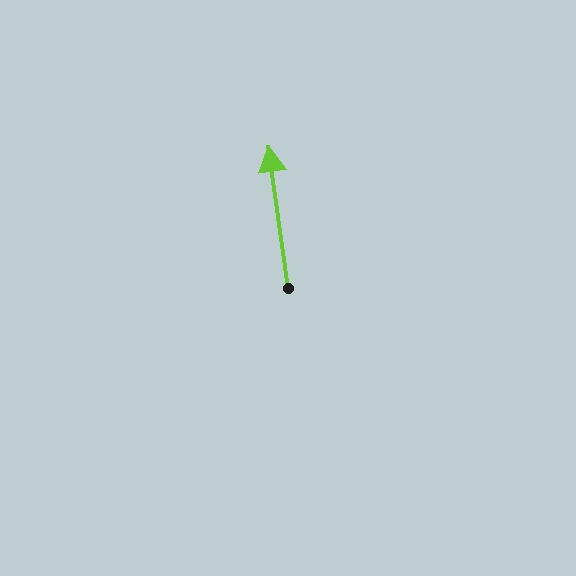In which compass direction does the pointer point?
North.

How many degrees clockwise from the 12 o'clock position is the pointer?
Approximately 352 degrees.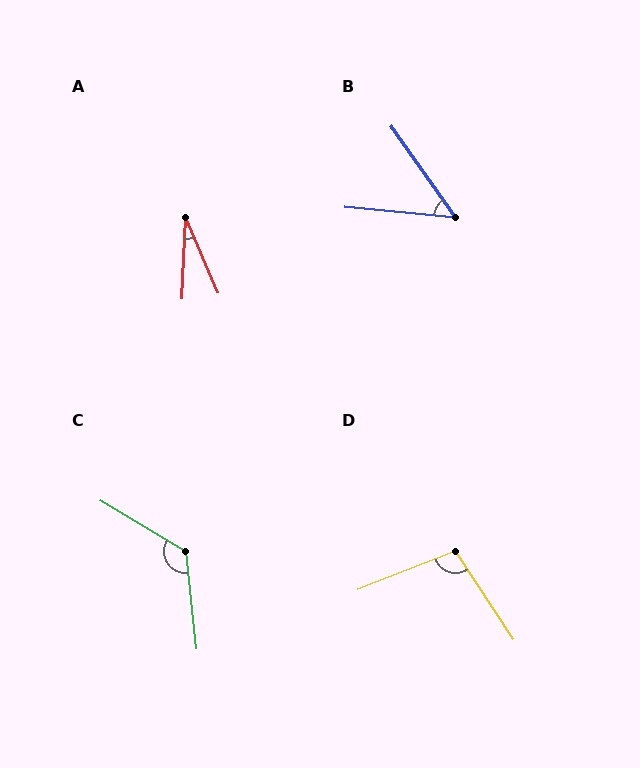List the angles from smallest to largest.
A (26°), B (50°), D (102°), C (127°).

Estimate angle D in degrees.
Approximately 102 degrees.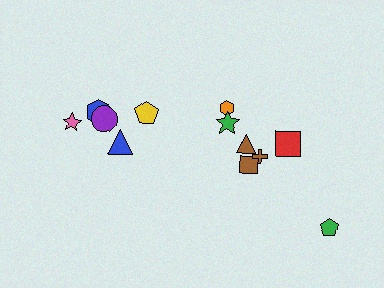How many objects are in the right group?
There are 8 objects.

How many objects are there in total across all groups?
There are 12 objects.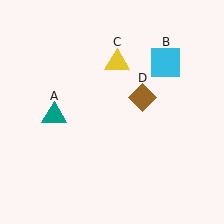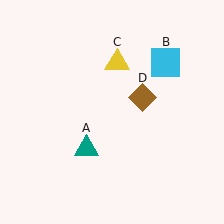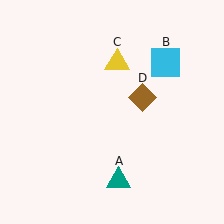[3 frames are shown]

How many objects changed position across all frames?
1 object changed position: teal triangle (object A).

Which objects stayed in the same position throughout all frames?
Cyan square (object B) and yellow triangle (object C) and brown diamond (object D) remained stationary.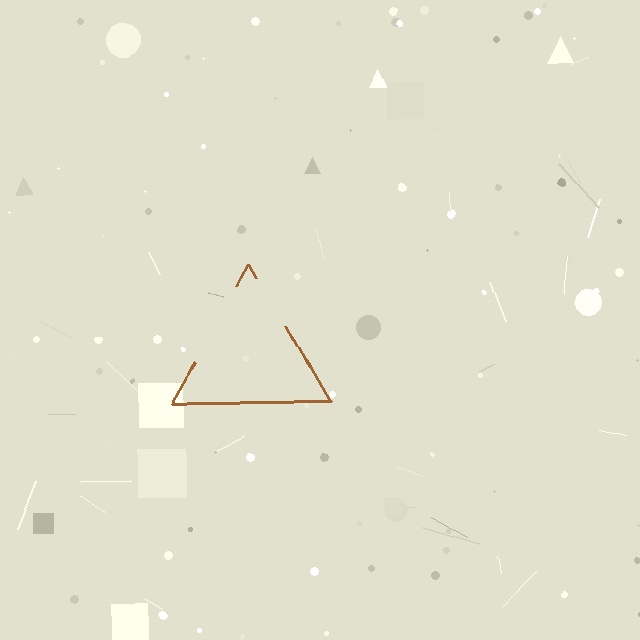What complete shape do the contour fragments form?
The contour fragments form a triangle.